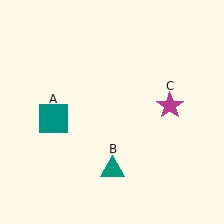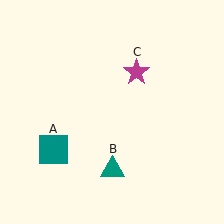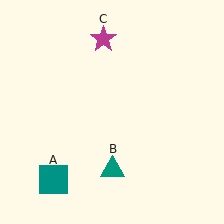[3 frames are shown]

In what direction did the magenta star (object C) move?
The magenta star (object C) moved up and to the left.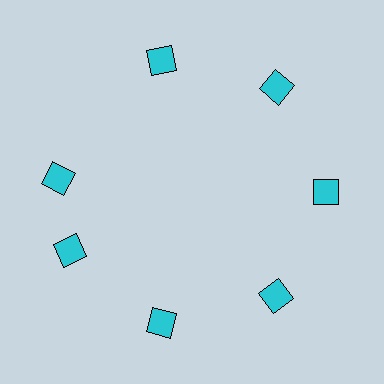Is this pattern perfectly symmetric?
No. The 7 cyan squares are arranged in a ring, but one element near the 10 o'clock position is rotated out of alignment along the ring, breaking the 7-fold rotational symmetry.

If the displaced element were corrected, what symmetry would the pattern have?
It would have 7-fold rotational symmetry — the pattern would map onto itself every 51 degrees.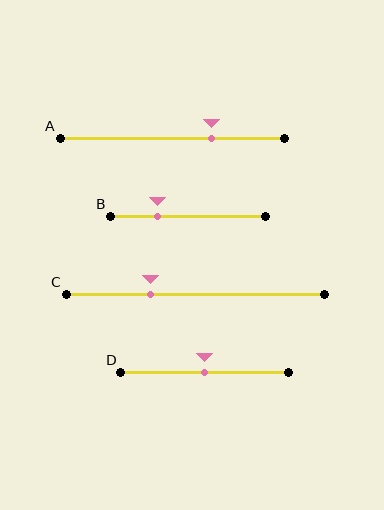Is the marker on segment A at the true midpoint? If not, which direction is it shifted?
No, the marker on segment A is shifted to the right by about 17% of the segment length.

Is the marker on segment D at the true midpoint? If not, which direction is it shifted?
Yes, the marker on segment D is at the true midpoint.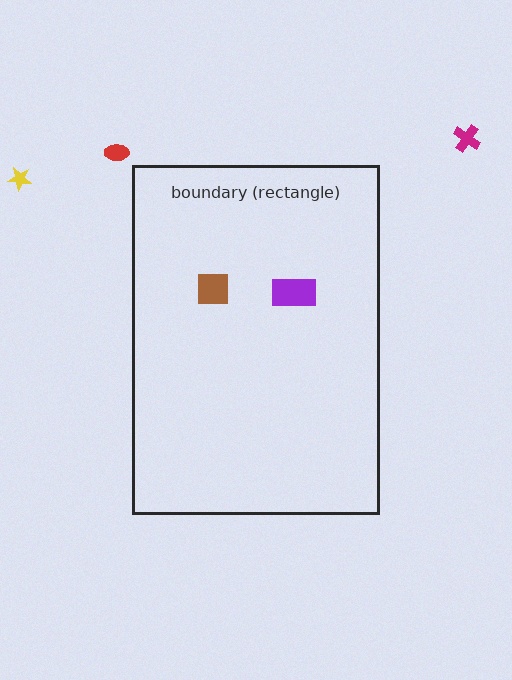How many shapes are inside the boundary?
2 inside, 3 outside.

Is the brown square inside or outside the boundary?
Inside.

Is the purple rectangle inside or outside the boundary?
Inside.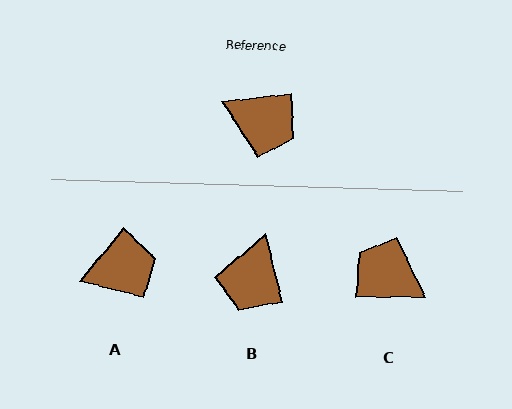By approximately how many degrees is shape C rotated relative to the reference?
Approximately 173 degrees counter-clockwise.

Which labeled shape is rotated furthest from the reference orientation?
C, about 173 degrees away.